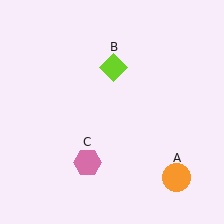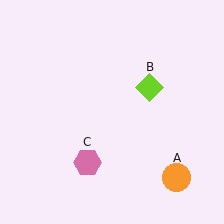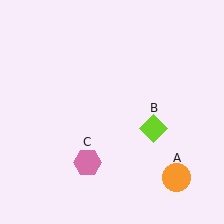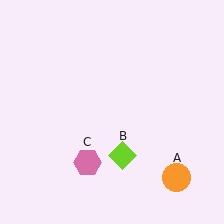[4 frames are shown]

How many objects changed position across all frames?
1 object changed position: lime diamond (object B).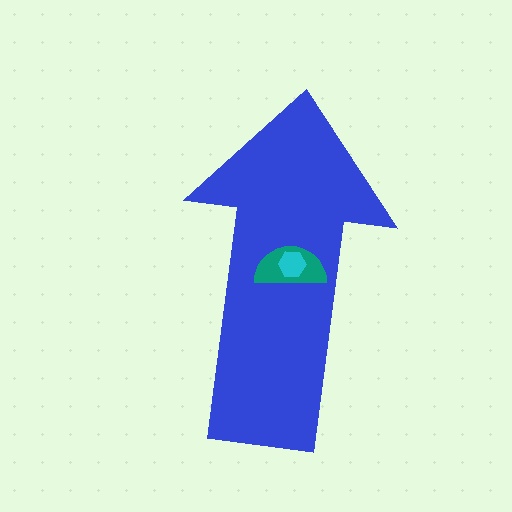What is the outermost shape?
The blue arrow.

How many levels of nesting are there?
3.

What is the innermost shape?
The cyan hexagon.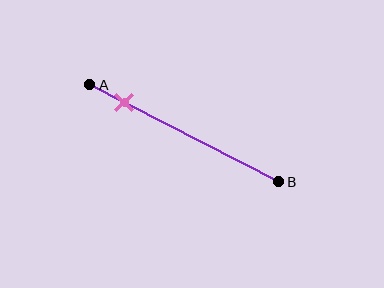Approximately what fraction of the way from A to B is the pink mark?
The pink mark is approximately 20% of the way from A to B.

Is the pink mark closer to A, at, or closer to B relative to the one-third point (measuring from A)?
The pink mark is closer to point A than the one-third point of segment AB.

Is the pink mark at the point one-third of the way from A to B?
No, the mark is at about 20% from A, not at the 33% one-third point.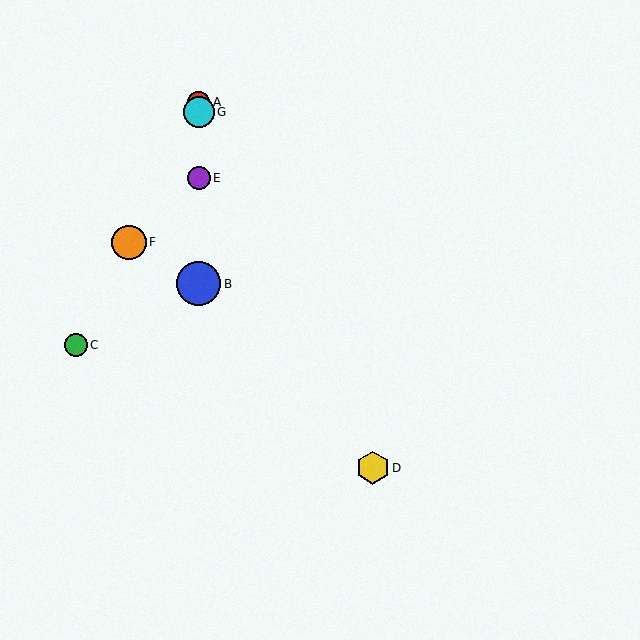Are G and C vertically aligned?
No, G is at x≈199 and C is at x≈76.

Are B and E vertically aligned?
Yes, both are at x≈199.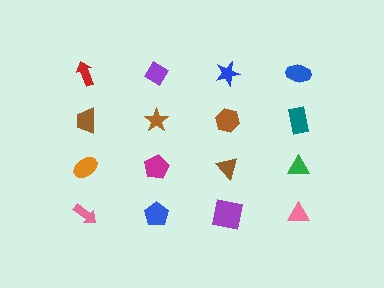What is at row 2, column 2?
A brown star.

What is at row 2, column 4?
A teal rectangle.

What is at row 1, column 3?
A blue star.